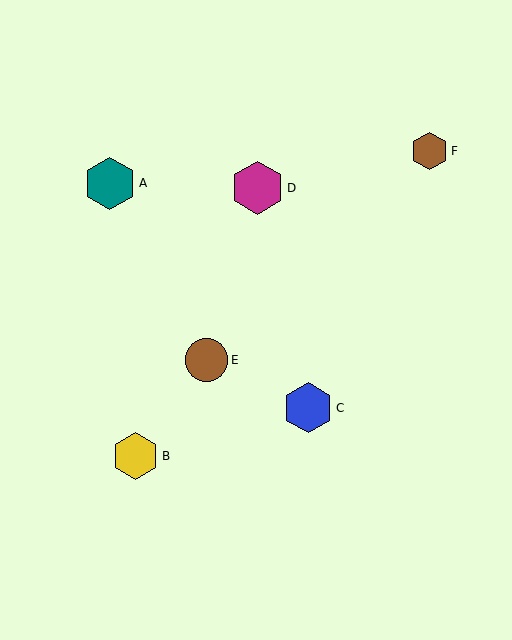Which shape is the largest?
The magenta hexagon (labeled D) is the largest.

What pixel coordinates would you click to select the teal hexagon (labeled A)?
Click at (110, 183) to select the teal hexagon A.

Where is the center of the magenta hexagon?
The center of the magenta hexagon is at (258, 188).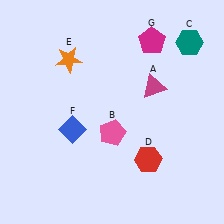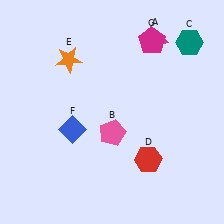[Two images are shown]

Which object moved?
The magenta triangle (A) moved up.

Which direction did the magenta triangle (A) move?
The magenta triangle (A) moved up.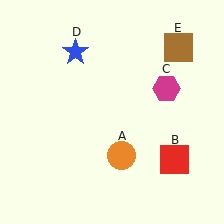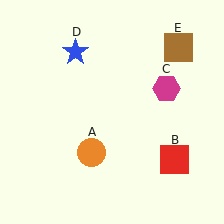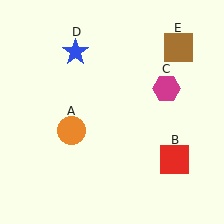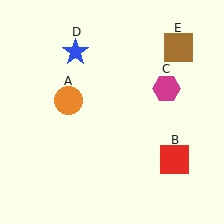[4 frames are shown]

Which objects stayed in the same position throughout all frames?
Red square (object B) and magenta hexagon (object C) and blue star (object D) and brown square (object E) remained stationary.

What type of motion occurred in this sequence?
The orange circle (object A) rotated clockwise around the center of the scene.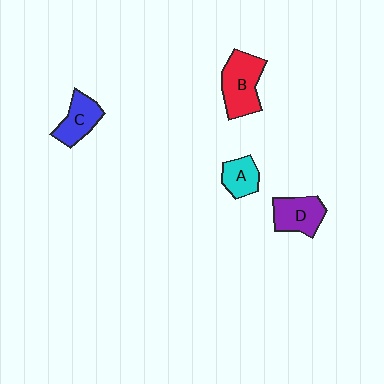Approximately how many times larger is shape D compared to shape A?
Approximately 1.4 times.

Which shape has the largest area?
Shape B (red).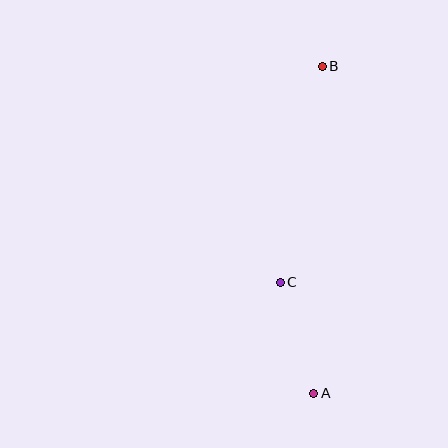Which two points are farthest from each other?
Points A and B are farthest from each other.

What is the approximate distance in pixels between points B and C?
The distance between B and C is approximately 220 pixels.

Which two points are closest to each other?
Points A and C are closest to each other.